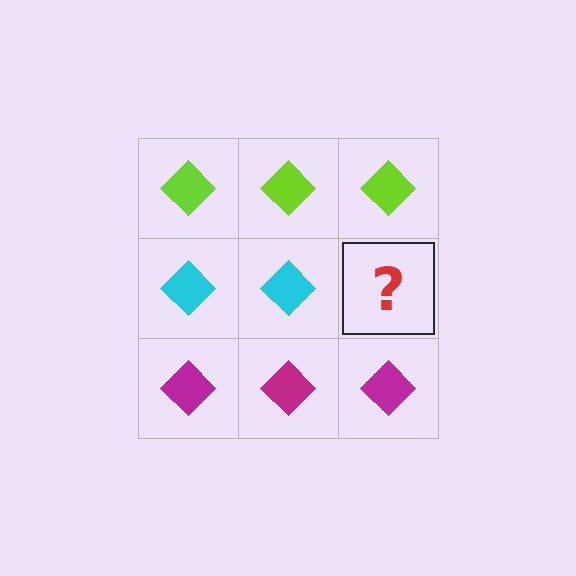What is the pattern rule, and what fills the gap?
The rule is that each row has a consistent color. The gap should be filled with a cyan diamond.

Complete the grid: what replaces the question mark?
The question mark should be replaced with a cyan diamond.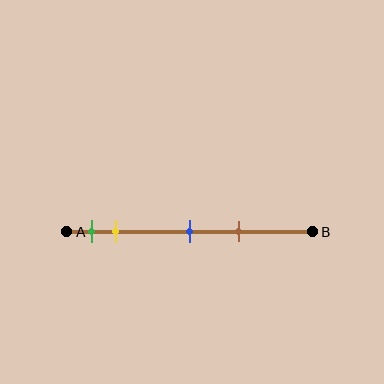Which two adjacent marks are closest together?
The green and yellow marks are the closest adjacent pair.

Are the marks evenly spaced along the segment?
No, the marks are not evenly spaced.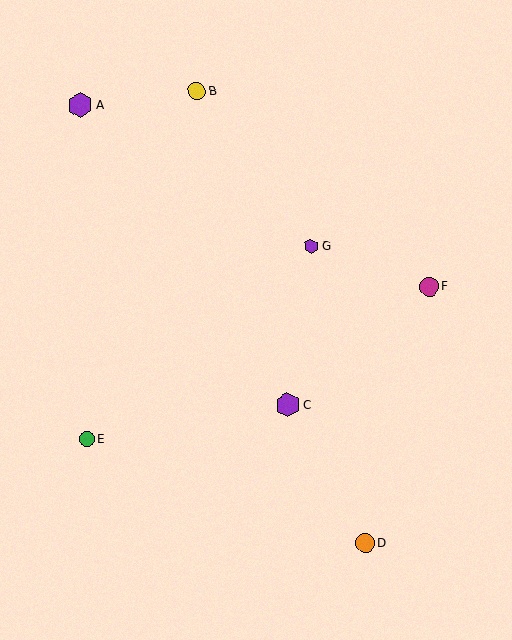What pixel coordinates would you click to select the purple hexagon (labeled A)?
Click at (80, 105) to select the purple hexagon A.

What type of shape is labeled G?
Shape G is a purple hexagon.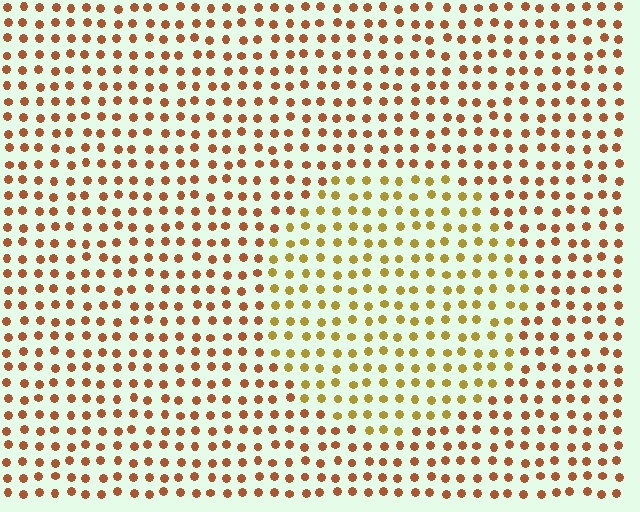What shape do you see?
I see a circle.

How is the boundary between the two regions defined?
The boundary is defined purely by a slight shift in hue (about 32 degrees). Spacing, size, and orientation are identical on both sides.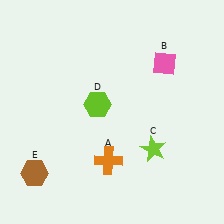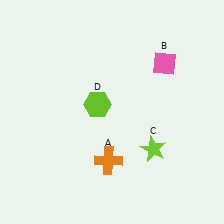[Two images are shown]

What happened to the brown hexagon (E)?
The brown hexagon (E) was removed in Image 2. It was in the bottom-left area of Image 1.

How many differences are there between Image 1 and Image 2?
There is 1 difference between the two images.